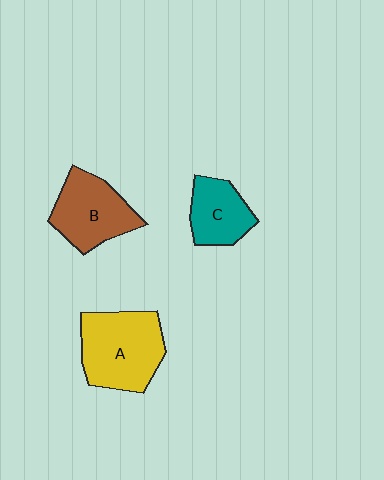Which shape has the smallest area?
Shape C (teal).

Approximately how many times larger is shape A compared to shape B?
Approximately 1.3 times.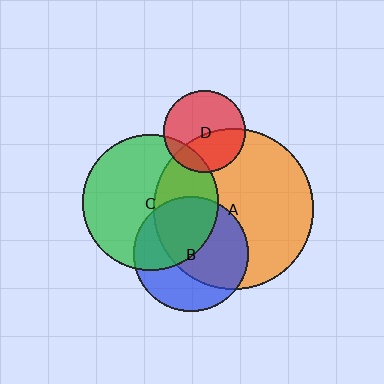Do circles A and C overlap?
Yes.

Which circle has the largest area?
Circle A (orange).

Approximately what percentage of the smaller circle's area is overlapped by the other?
Approximately 40%.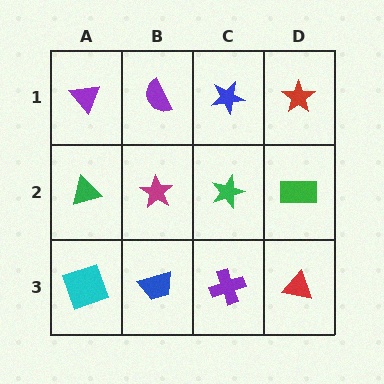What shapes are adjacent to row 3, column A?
A green triangle (row 2, column A), a blue trapezoid (row 3, column B).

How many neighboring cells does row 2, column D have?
3.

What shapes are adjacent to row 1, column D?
A green rectangle (row 2, column D), a blue star (row 1, column C).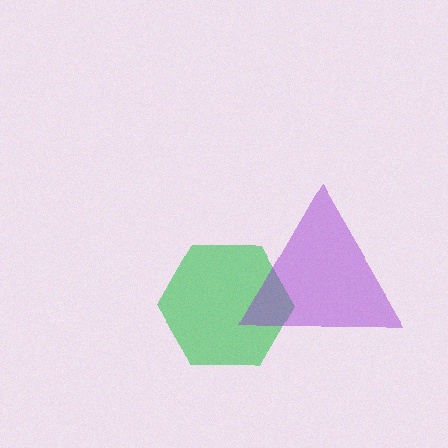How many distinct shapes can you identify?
There are 2 distinct shapes: a green hexagon, a purple triangle.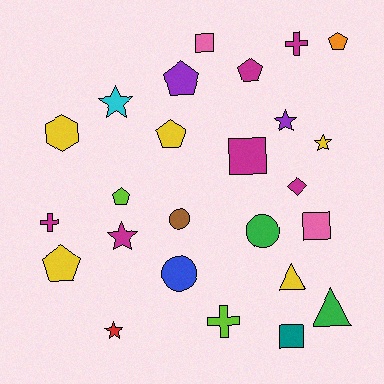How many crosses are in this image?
There are 3 crosses.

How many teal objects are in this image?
There is 1 teal object.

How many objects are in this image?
There are 25 objects.